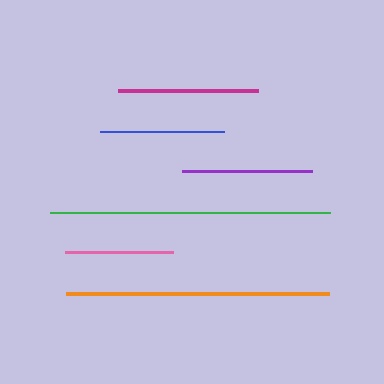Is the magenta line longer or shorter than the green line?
The green line is longer than the magenta line.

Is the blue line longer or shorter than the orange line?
The orange line is longer than the blue line.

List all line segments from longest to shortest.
From longest to shortest: green, orange, magenta, purple, blue, pink.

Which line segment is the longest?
The green line is the longest at approximately 281 pixels.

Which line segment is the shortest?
The pink line is the shortest at approximately 107 pixels.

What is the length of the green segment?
The green segment is approximately 281 pixels long.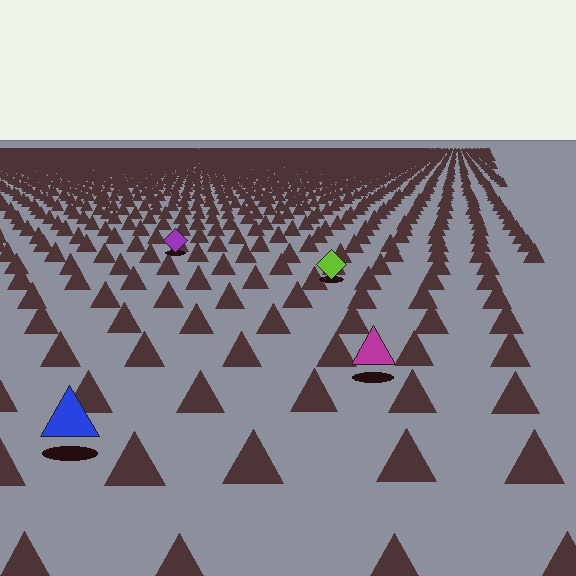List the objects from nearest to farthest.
From nearest to farthest: the blue triangle, the magenta triangle, the lime diamond, the purple diamond.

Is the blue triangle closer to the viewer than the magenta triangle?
Yes. The blue triangle is closer — you can tell from the texture gradient: the ground texture is coarser near it.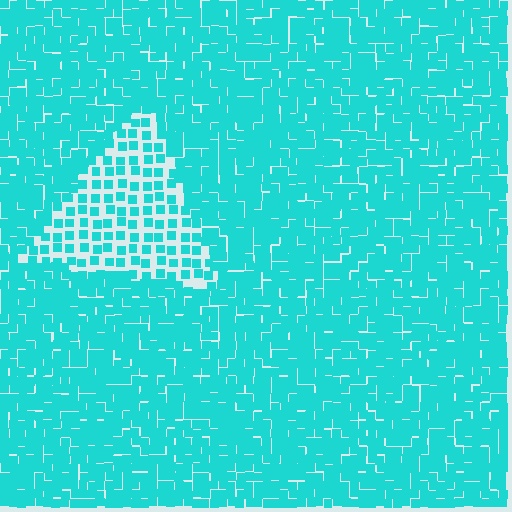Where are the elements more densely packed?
The elements are more densely packed outside the triangle boundary.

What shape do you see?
I see a triangle.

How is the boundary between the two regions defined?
The boundary is defined by a change in element density (approximately 2.1x ratio). All elements are the same color, size, and shape.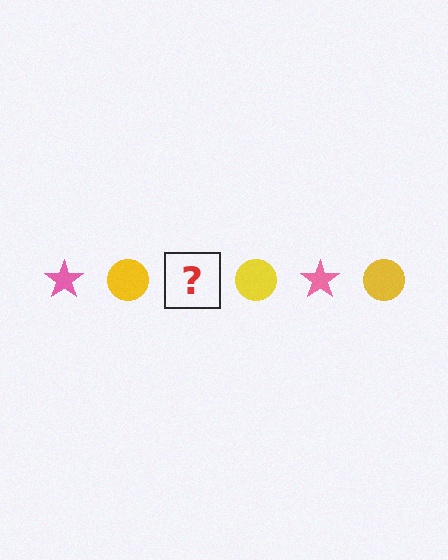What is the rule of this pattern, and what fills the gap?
The rule is that the pattern alternates between pink star and yellow circle. The gap should be filled with a pink star.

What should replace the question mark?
The question mark should be replaced with a pink star.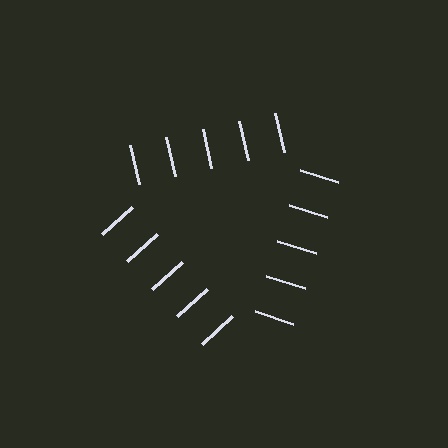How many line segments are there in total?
15 — 5 along each of the 3 edges.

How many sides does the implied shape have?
3 sides — the line-ends trace a triangle.